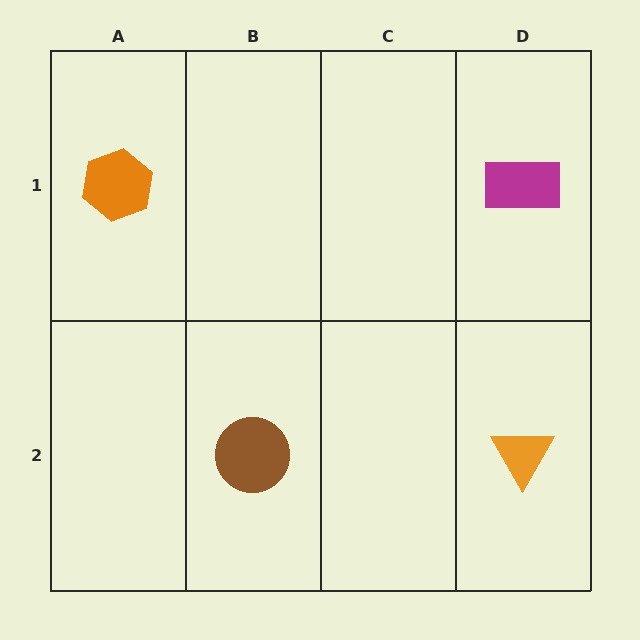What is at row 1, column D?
A magenta rectangle.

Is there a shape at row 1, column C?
No, that cell is empty.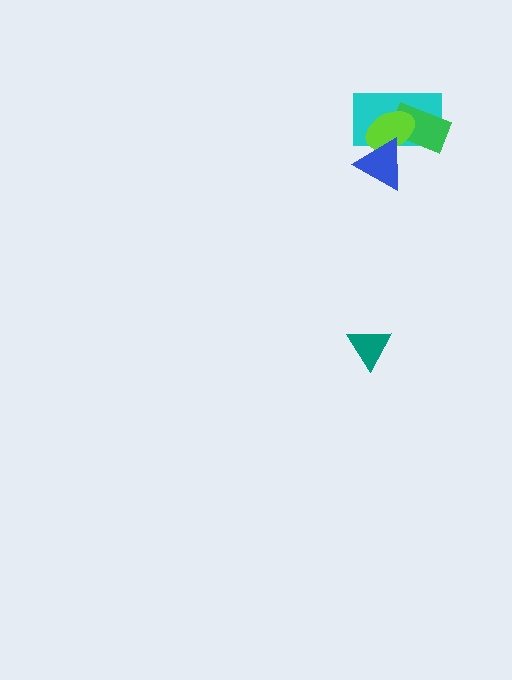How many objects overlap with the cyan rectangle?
3 objects overlap with the cyan rectangle.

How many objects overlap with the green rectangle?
2 objects overlap with the green rectangle.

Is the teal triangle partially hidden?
No, no other shape covers it.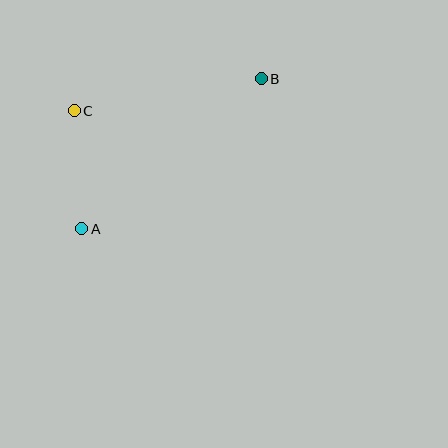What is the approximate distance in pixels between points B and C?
The distance between B and C is approximately 189 pixels.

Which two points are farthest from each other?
Points A and B are farthest from each other.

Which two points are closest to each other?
Points A and C are closest to each other.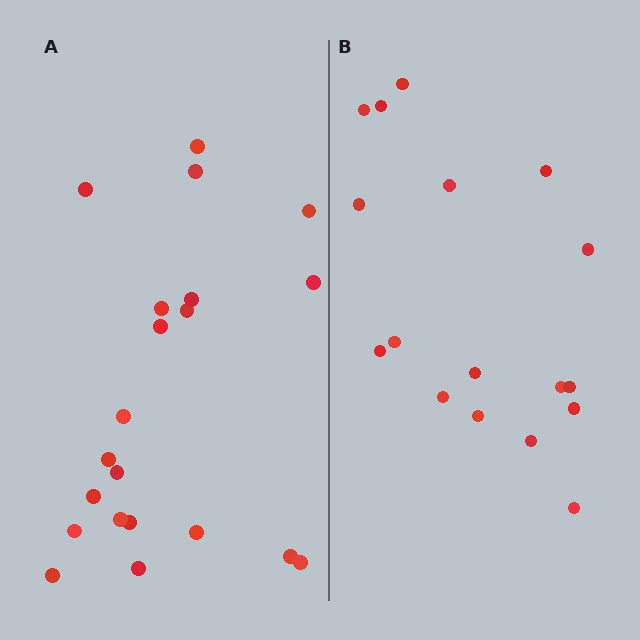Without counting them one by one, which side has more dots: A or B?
Region A (the left region) has more dots.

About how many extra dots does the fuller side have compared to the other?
Region A has about 4 more dots than region B.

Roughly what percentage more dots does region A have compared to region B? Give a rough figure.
About 25% more.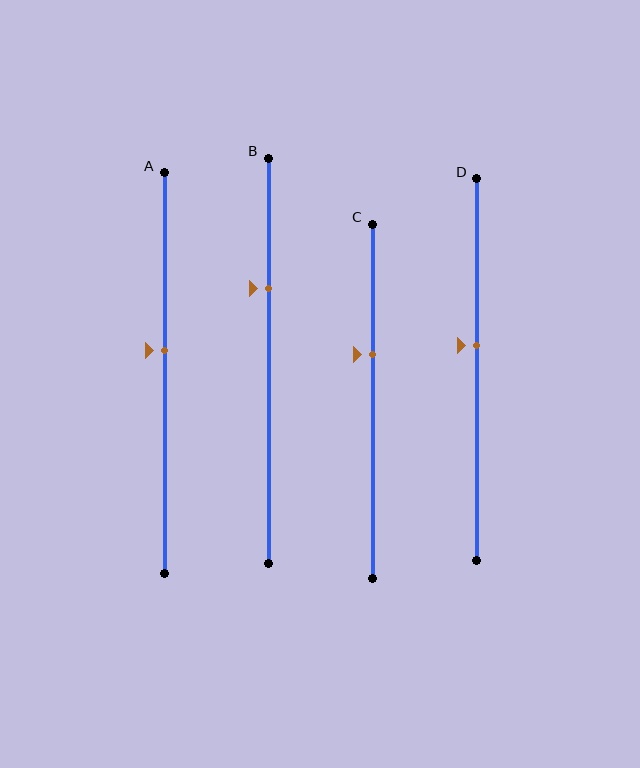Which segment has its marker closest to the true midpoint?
Segment A has its marker closest to the true midpoint.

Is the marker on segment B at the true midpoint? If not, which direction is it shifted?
No, the marker on segment B is shifted upward by about 18% of the segment length.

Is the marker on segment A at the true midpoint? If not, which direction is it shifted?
No, the marker on segment A is shifted upward by about 6% of the segment length.